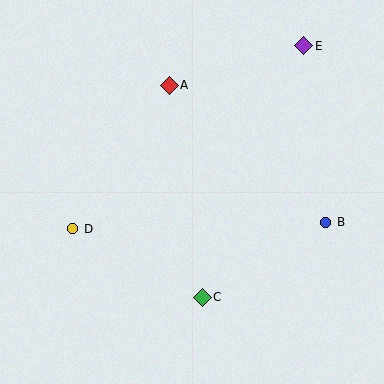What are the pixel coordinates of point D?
Point D is at (73, 229).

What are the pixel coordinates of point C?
Point C is at (202, 297).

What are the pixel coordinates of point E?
Point E is at (304, 46).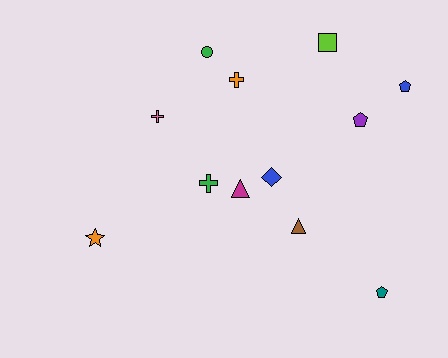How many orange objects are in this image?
There are 2 orange objects.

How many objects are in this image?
There are 12 objects.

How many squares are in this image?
There is 1 square.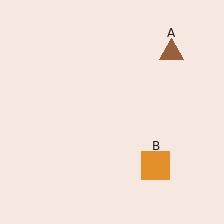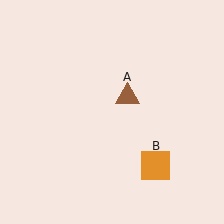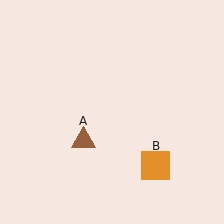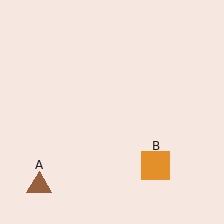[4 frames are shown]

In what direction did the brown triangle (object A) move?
The brown triangle (object A) moved down and to the left.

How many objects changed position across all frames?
1 object changed position: brown triangle (object A).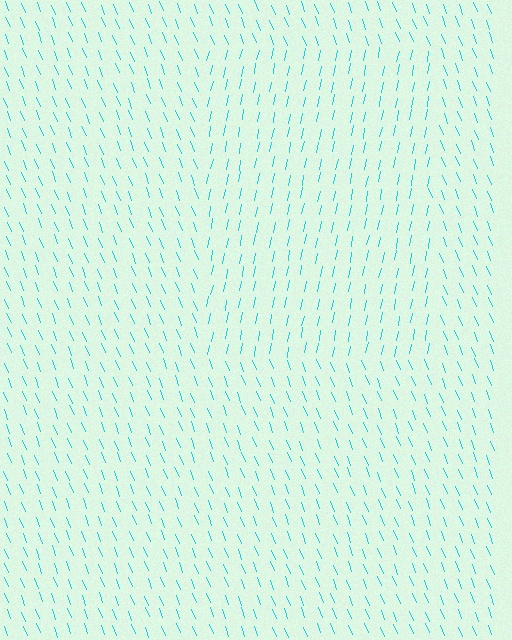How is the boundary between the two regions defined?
The boundary is defined purely by a change in line orientation (approximately 33 degrees difference). All lines are the same color and thickness.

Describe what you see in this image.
The image is filled with small cyan line segments. A rectangle region in the image has lines oriented differently from the surrounding lines, creating a visible texture boundary.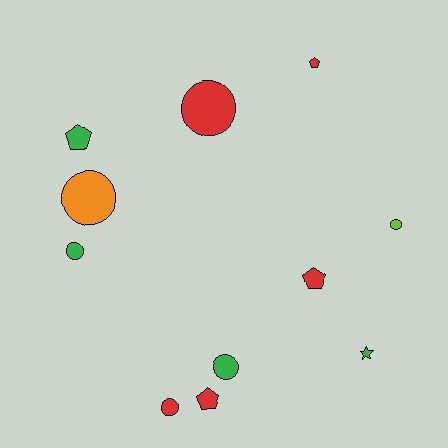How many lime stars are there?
There are no lime stars.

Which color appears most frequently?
Red, with 5 objects.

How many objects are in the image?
There are 11 objects.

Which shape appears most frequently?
Circle, with 6 objects.